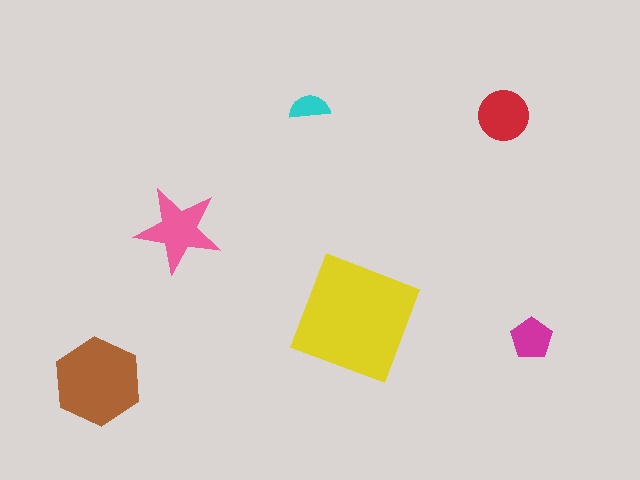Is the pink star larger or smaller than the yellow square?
Smaller.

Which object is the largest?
The yellow square.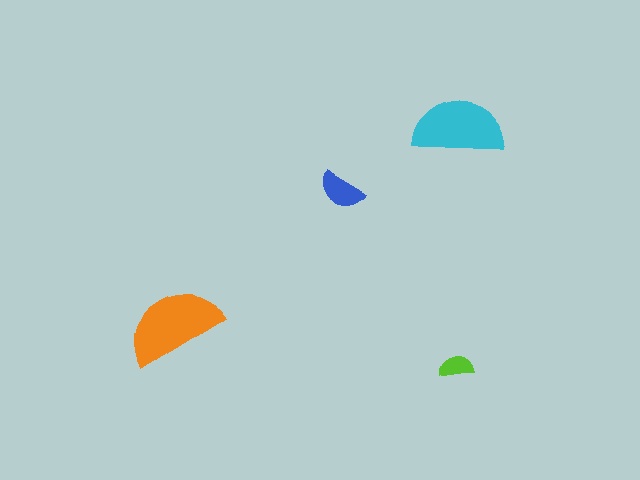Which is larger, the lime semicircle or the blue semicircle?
The blue one.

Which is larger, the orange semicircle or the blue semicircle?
The orange one.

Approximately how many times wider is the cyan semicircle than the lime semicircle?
About 2.5 times wider.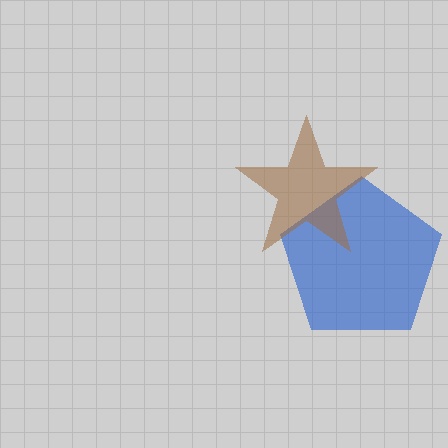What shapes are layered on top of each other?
The layered shapes are: a blue pentagon, a brown star.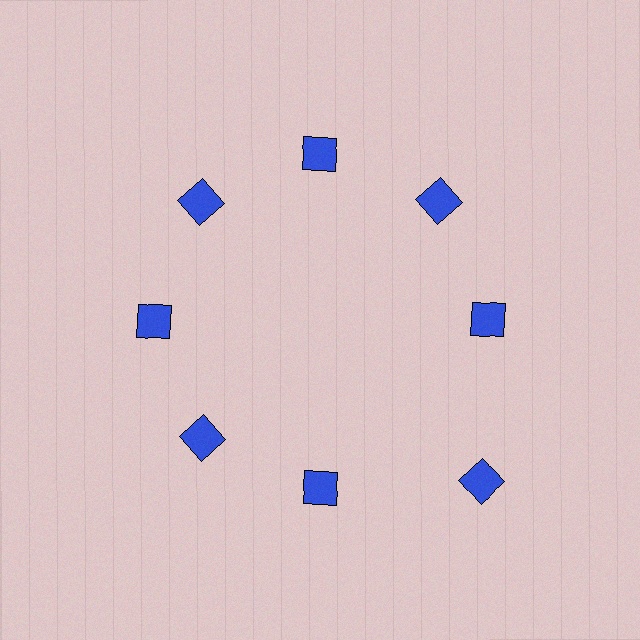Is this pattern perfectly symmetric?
No. The 8 blue diamonds are arranged in a ring, but one element near the 4 o'clock position is pushed outward from the center, breaking the 8-fold rotational symmetry.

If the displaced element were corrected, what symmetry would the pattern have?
It would have 8-fold rotational symmetry — the pattern would map onto itself every 45 degrees.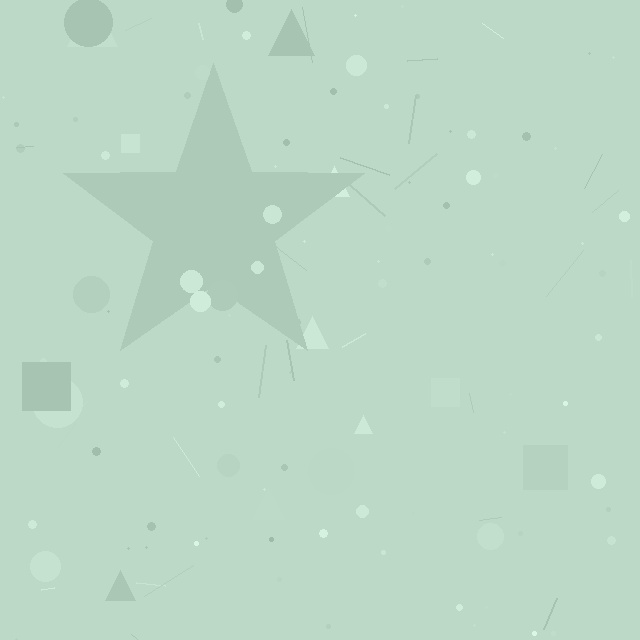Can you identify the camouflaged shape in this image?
The camouflaged shape is a star.